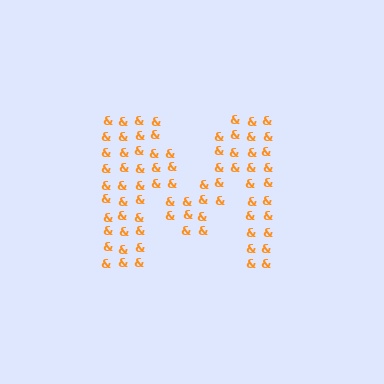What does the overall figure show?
The overall figure shows the letter M.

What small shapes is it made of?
It is made of small ampersands.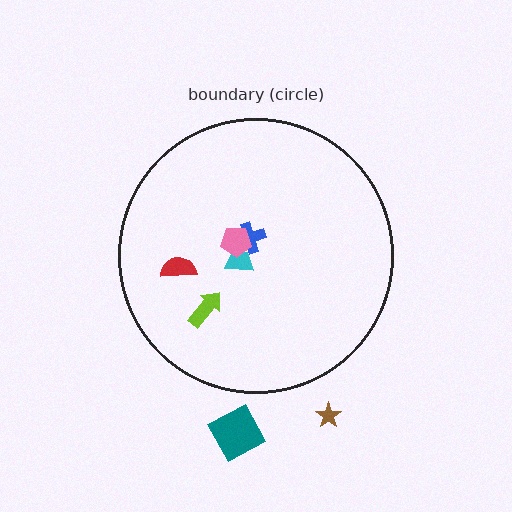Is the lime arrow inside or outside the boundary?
Inside.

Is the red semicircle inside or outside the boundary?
Inside.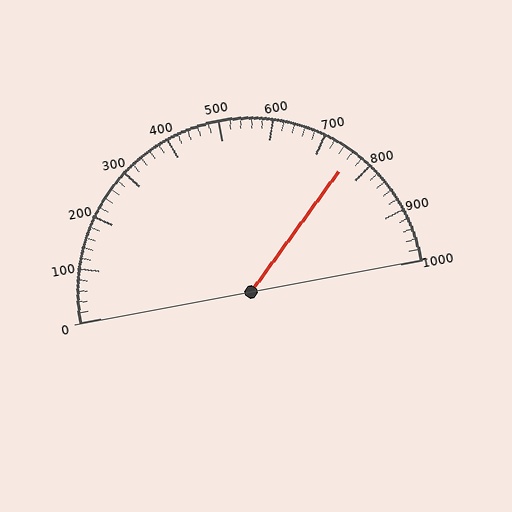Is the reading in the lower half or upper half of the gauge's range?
The reading is in the upper half of the range (0 to 1000).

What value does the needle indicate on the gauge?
The needle indicates approximately 760.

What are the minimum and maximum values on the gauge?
The gauge ranges from 0 to 1000.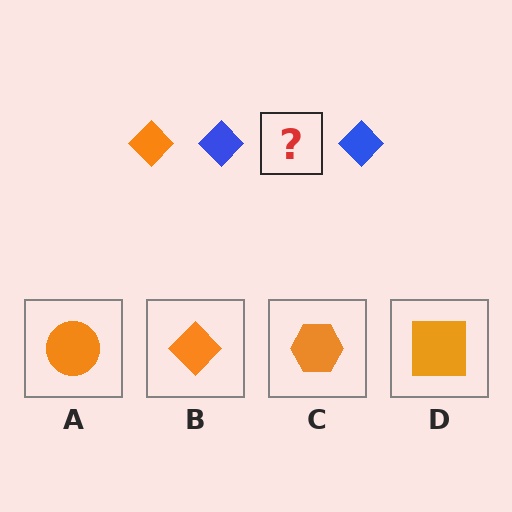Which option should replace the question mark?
Option B.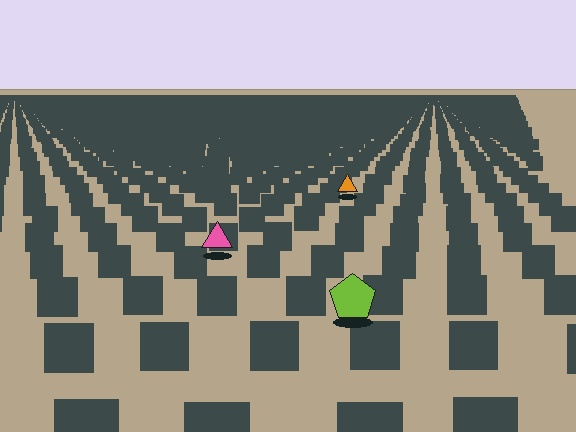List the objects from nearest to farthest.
From nearest to farthest: the lime pentagon, the pink triangle, the orange triangle.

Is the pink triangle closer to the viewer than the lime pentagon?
No. The lime pentagon is closer — you can tell from the texture gradient: the ground texture is coarser near it.